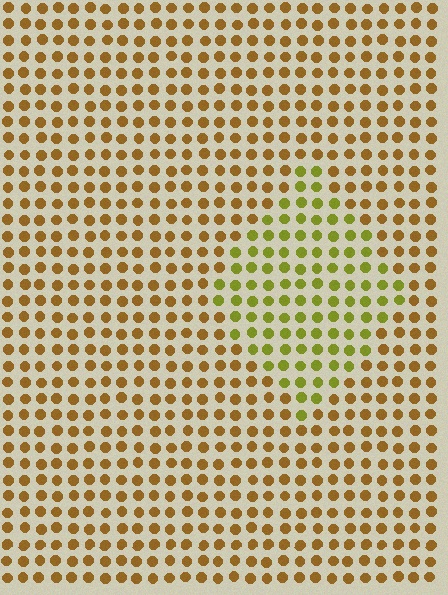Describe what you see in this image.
The image is filled with small brown elements in a uniform arrangement. A diamond-shaped region is visible where the elements are tinted to a slightly different hue, forming a subtle color boundary.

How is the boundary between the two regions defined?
The boundary is defined purely by a slight shift in hue (about 36 degrees). Spacing, size, and orientation are identical on both sides.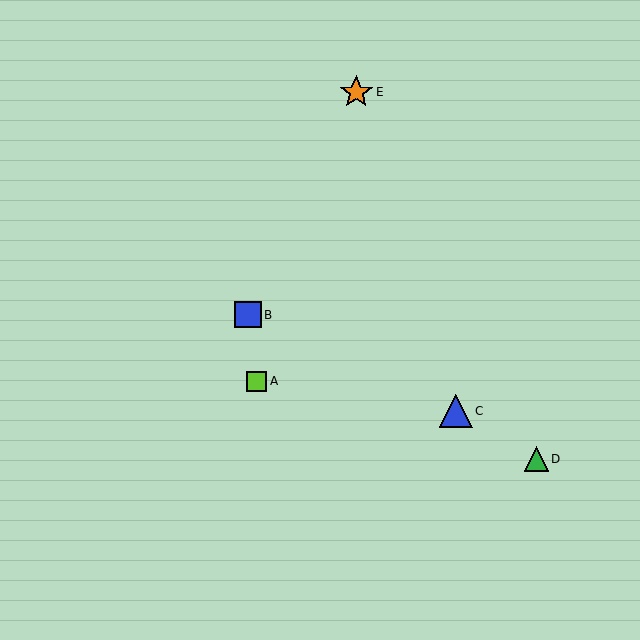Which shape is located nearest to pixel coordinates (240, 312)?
The blue square (labeled B) at (248, 315) is nearest to that location.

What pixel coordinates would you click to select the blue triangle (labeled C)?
Click at (456, 411) to select the blue triangle C.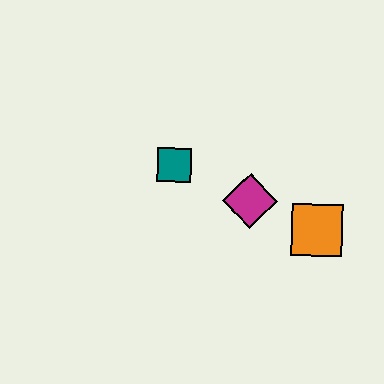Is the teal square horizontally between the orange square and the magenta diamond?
No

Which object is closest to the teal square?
The magenta diamond is closest to the teal square.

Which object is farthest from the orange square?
The teal square is farthest from the orange square.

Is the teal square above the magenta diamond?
Yes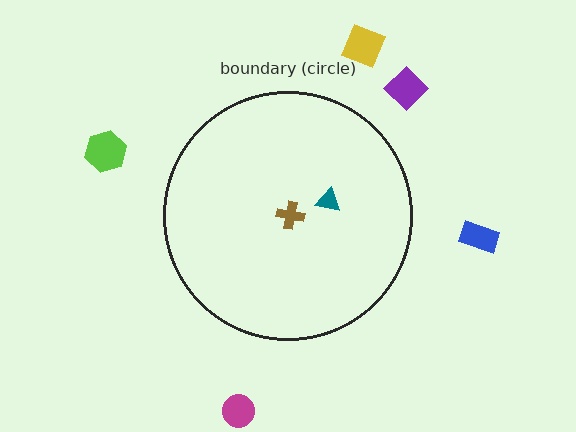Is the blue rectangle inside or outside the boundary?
Outside.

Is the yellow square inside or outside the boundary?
Outside.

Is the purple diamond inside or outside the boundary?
Outside.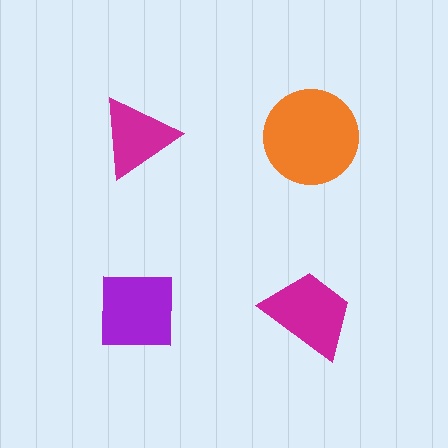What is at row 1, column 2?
An orange circle.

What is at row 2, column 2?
A magenta trapezoid.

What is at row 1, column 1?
A magenta triangle.